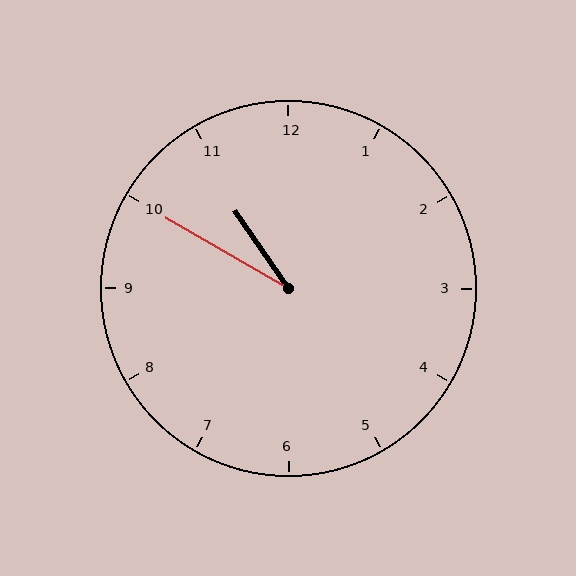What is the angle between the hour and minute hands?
Approximately 25 degrees.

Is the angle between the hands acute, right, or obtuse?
It is acute.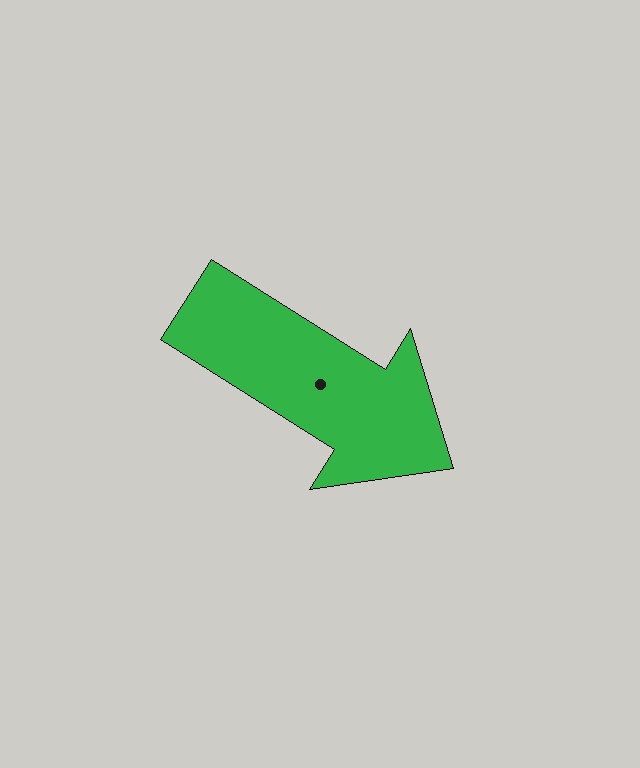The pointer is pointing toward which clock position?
Roughly 4 o'clock.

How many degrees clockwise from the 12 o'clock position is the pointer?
Approximately 122 degrees.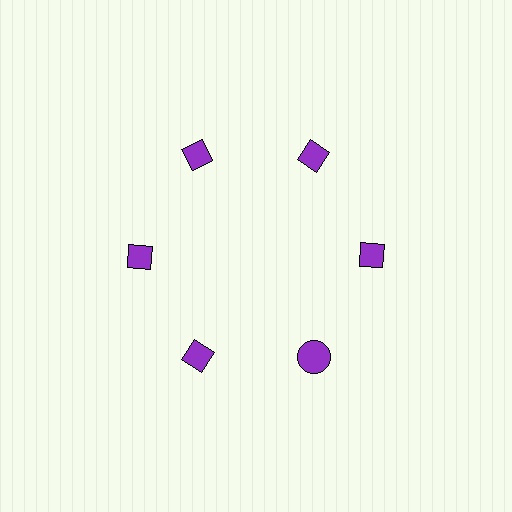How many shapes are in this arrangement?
There are 6 shapes arranged in a ring pattern.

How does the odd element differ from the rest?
It has a different shape: circle instead of diamond.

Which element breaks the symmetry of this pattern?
The purple circle at roughly the 5 o'clock position breaks the symmetry. All other shapes are purple diamonds.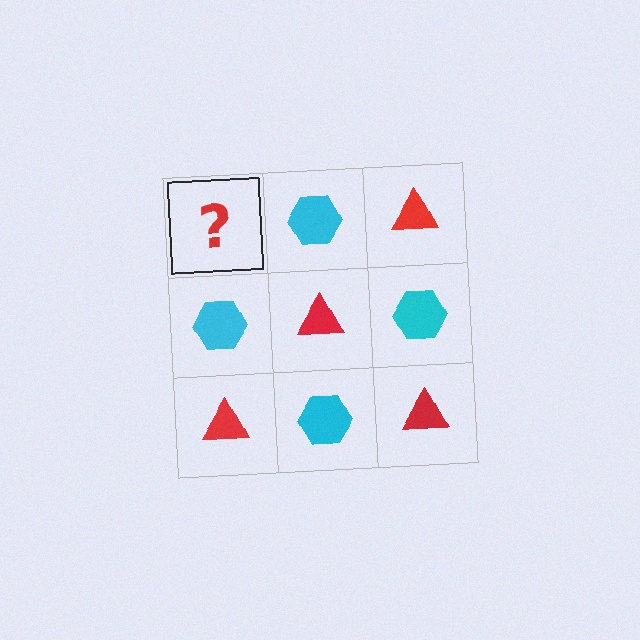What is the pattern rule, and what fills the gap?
The rule is that it alternates red triangle and cyan hexagon in a checkerboard pattern. The gap should be filled with a red triangle.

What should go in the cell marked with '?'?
The missing cell should contain a red triangle.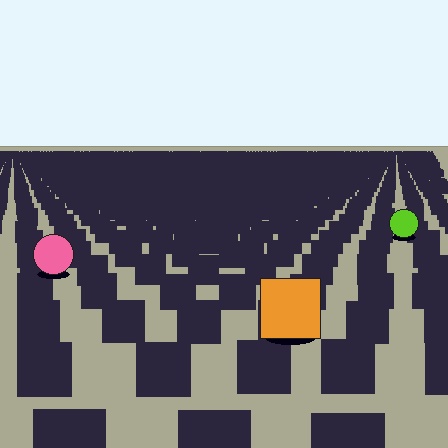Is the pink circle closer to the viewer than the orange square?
No. The orange square is closer — you can tell from the texture gradient: the ground texture is coarser near it.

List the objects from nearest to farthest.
From nearest to farthest: the orange square, the pink circle, the lime circle.